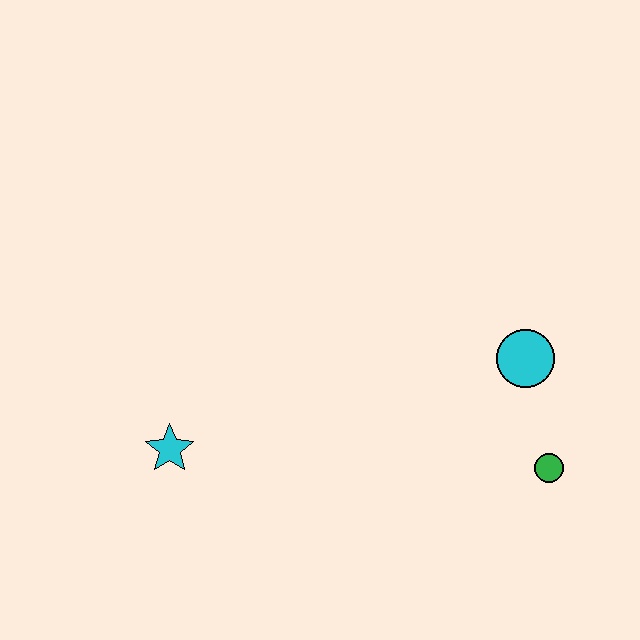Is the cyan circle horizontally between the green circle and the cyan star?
Yes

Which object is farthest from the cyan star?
The green circle is farthest from the cyan star.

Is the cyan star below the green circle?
No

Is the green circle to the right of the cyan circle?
Yes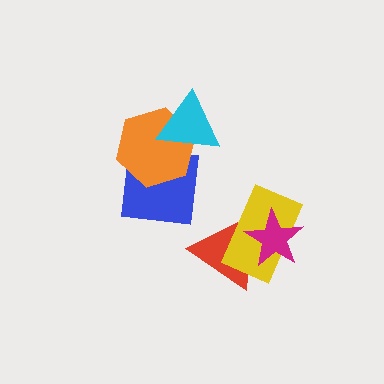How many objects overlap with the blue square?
2 objects overlap with the blue square.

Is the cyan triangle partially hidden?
No, no other shape covers it.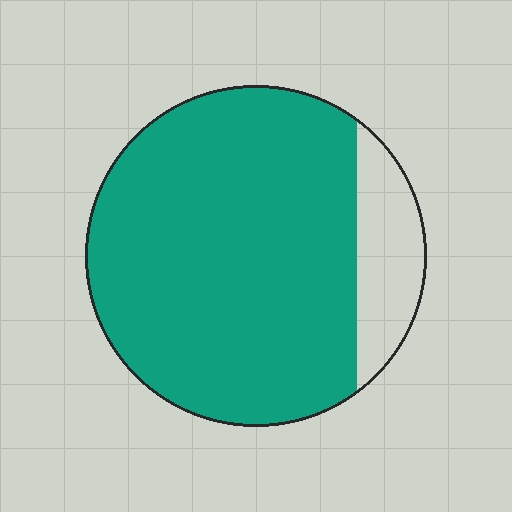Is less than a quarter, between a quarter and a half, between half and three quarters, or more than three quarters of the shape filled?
More than three quarters.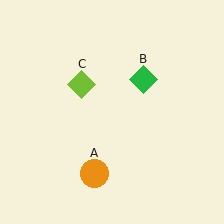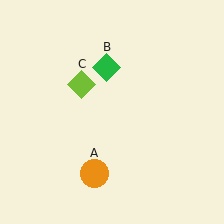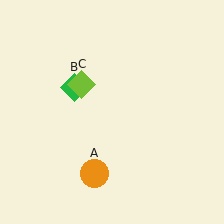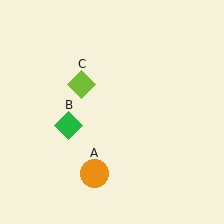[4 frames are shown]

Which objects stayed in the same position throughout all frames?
Orange circle (object A) and lime diamond (object C) remained stationary.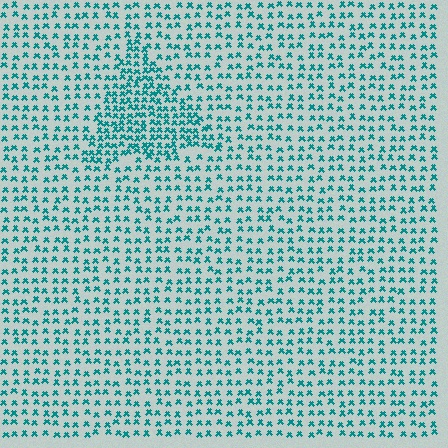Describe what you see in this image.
The image contains small teal elements arranged at two different densities. A triangle-shaped region is visible where the elements are more densely packed than the surrounding area.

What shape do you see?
I see a triangle.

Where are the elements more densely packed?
The elements are more densely packed inside the triangle boundary.